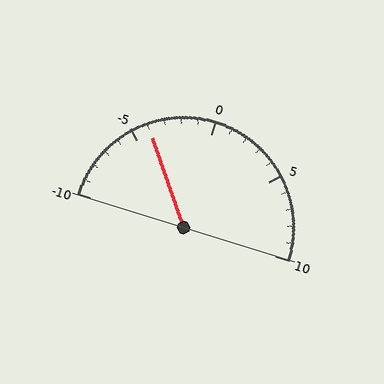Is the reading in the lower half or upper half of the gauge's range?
The reading is in the lower half of the range (-10 to 10).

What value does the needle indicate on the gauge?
The needle indicates approximately -4.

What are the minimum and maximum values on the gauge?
The gauge ranges from -10 to 10.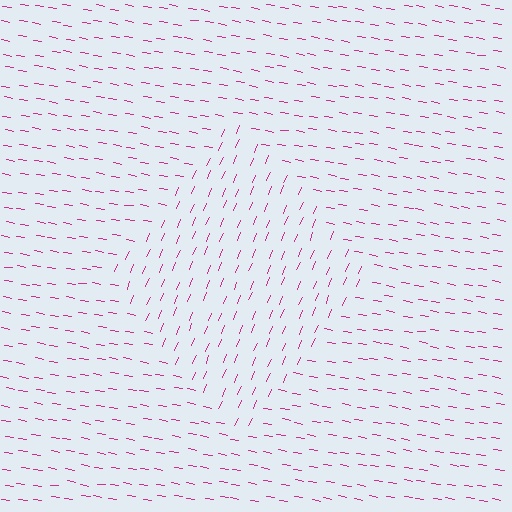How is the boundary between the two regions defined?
The boundary is defined purely by a change in line orientation (approximately 76 degrees difference). All lines are the same color and thickness.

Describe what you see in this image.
The image is filled with small magenta line segments. A diamond region in the image has lines oriented differently from the surrounding lines, creating a visible texture boundary.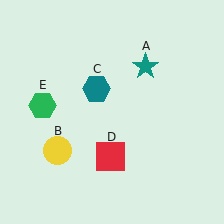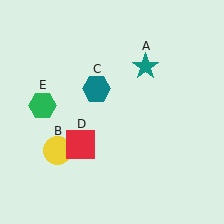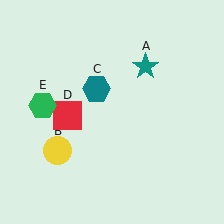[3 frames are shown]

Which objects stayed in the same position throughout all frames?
Teal star (object A) and yellow circle (object B) and teal hexagon (object C) and green hexagon (object E) remained stationary.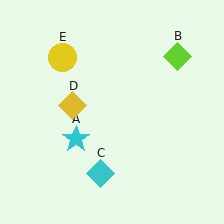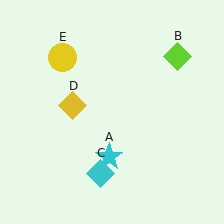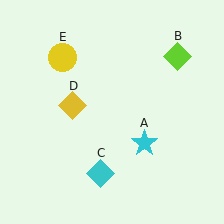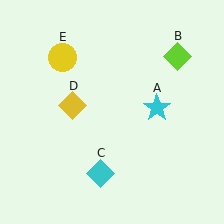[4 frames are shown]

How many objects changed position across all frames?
1 object changed position: cyan star (object A).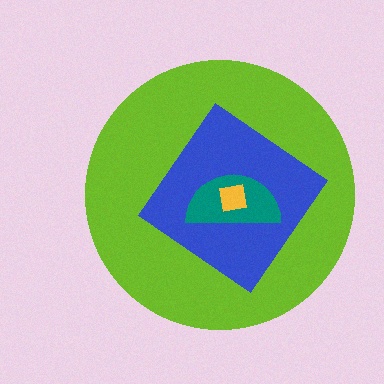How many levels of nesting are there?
4.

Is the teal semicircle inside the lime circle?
Yes.